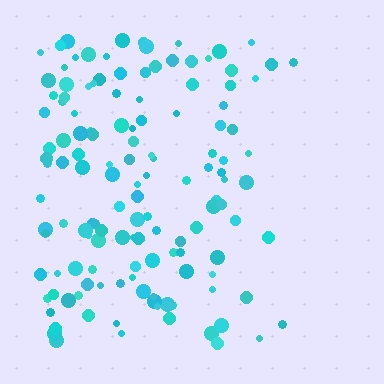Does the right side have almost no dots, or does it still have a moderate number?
Still a moderate number, just noticeably fewer than the left.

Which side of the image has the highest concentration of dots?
The left.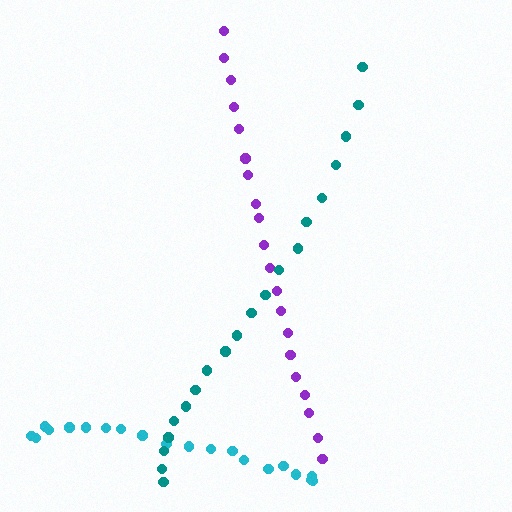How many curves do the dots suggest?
There are 3 distinct paths.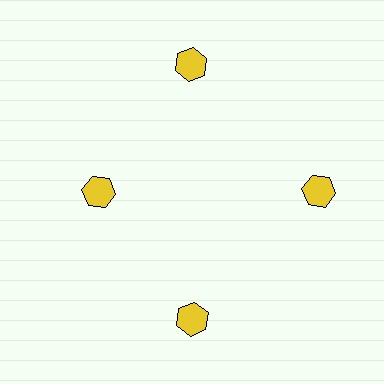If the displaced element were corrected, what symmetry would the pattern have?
It would have 4-fold rotational symmetry — the pattern would map onto itself every 90 degrees.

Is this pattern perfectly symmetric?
No. The 4 yellow hexagons are arranged in a ring, but one element near the 9 o'clock position is pulled inward toward the center, breaking the 4-fold rotational symmetry.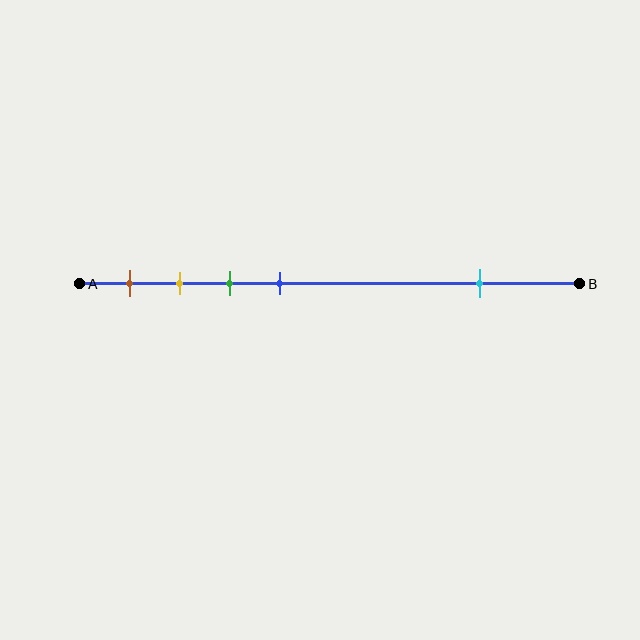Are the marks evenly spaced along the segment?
No, the marks are not evenly spaced.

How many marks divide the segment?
There are 5 marks dividing the segment.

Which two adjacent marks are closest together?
The yellow and green marks are the closest adjacent pair.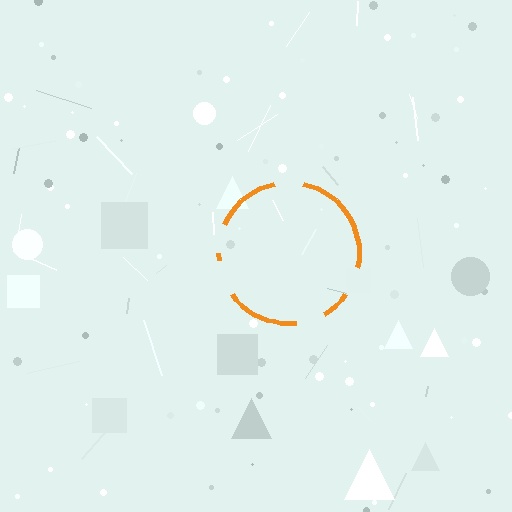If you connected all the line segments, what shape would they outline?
They would outline a circle.